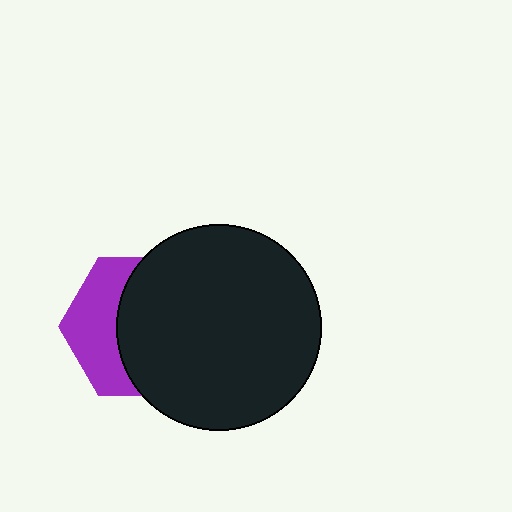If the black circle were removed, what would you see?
You would see the complete purple hexagon.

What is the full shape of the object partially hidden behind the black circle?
The partially hidden object is a purple hexagon.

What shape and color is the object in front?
The object in front is a black circle.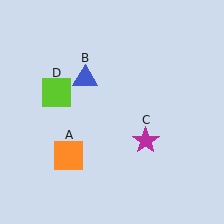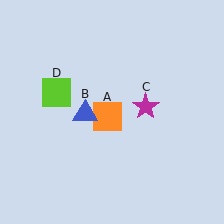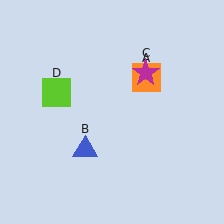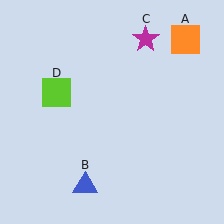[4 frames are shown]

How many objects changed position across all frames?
3 objects changed position: orange square (object A), blue triangle (object B), magenta star (object C).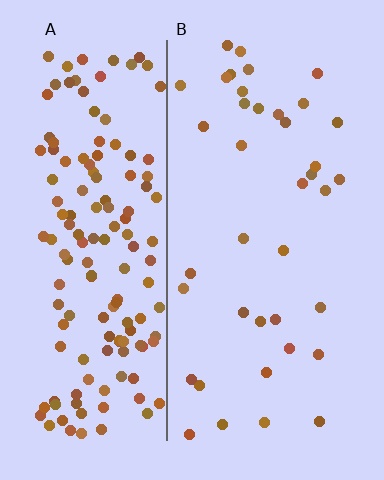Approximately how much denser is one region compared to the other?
Approximately 4.1× — region A over region B.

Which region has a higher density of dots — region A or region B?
A (the left).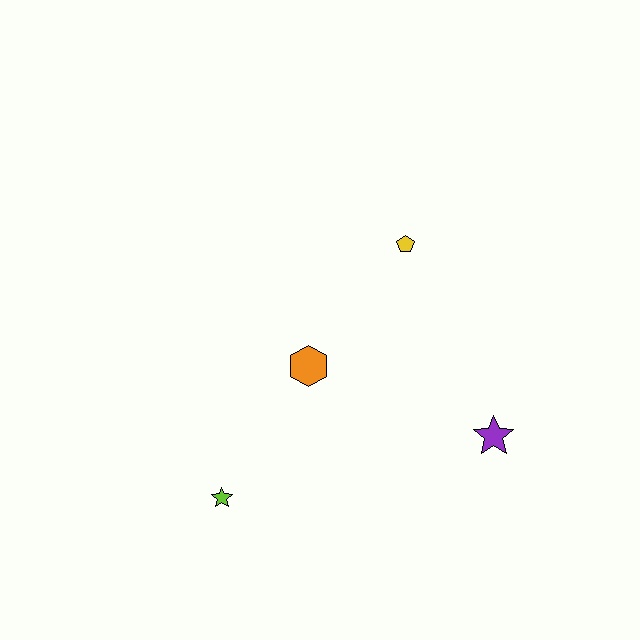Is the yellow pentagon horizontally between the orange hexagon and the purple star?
Yes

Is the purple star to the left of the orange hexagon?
No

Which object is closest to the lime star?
The orange hexagon is closest to the lime star.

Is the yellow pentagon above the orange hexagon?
Yes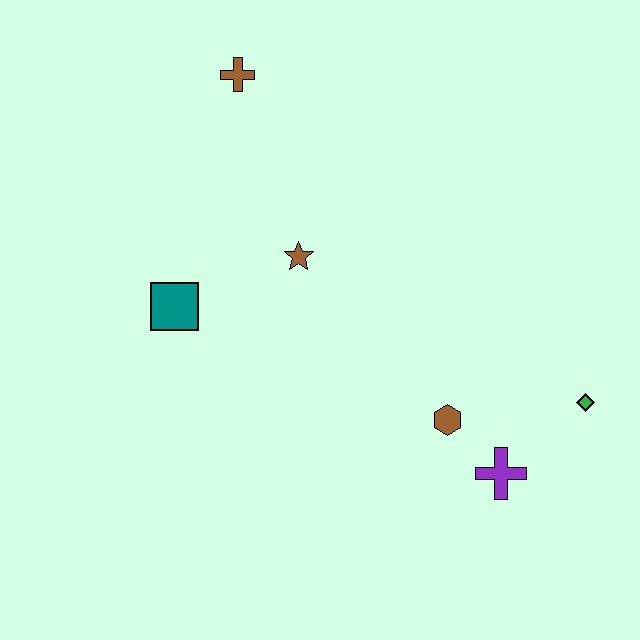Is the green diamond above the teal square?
No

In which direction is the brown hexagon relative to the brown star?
The brown hexagon is below the brown star.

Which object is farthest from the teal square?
The green diamond is farthest from the teal square.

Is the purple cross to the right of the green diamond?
No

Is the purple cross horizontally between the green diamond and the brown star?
Yes